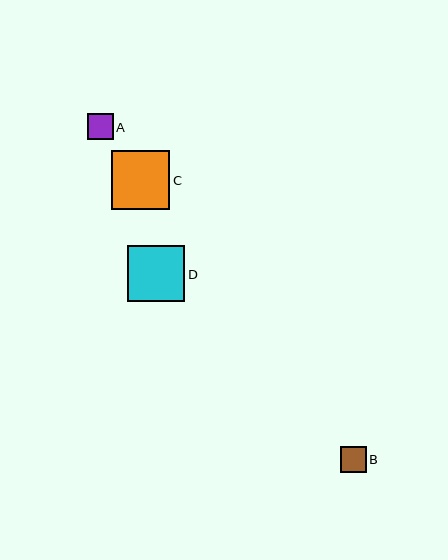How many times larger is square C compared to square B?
Square C is approximately 2.3 times the size of square B.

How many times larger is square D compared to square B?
Square D is approximately 2.2 times the size of square B.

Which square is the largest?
Square C is the largest with a size of approximately 58 pixels.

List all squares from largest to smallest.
From largest to smallest: C, D, B, A.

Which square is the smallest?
Square A is the smallest with a size of approximately 25 pixels.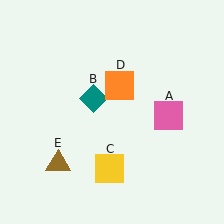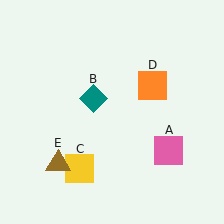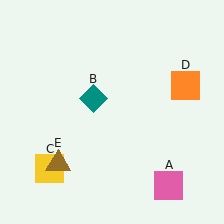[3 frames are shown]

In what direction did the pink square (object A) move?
The pink square (object A) moved down.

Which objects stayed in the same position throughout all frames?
Teal diamond (object B) and brown triangle (object E) remained stationary.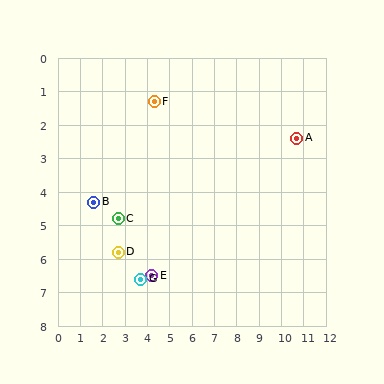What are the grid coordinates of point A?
Point A is at approximately (10.7, 2.4).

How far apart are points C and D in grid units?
Points C and D are about 1.0 grid units apart.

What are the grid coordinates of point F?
Point F is at approximately (4.3, 1.3).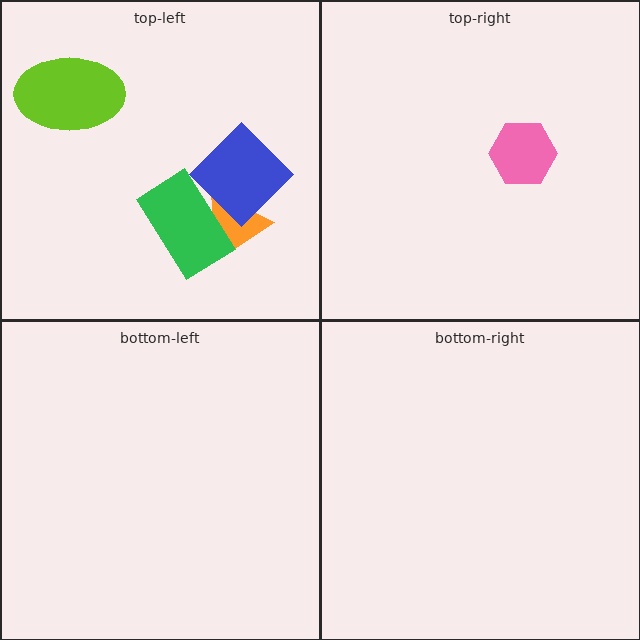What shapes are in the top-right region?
The pink hexagon.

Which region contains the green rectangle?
The top-left region.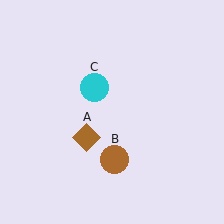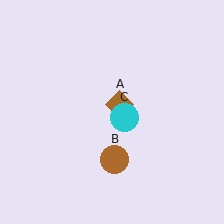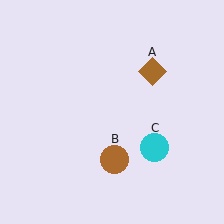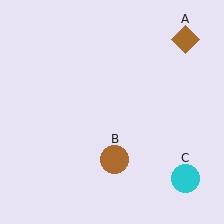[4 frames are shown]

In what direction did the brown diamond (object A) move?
The brown diamond (object A) moved up and to the right.